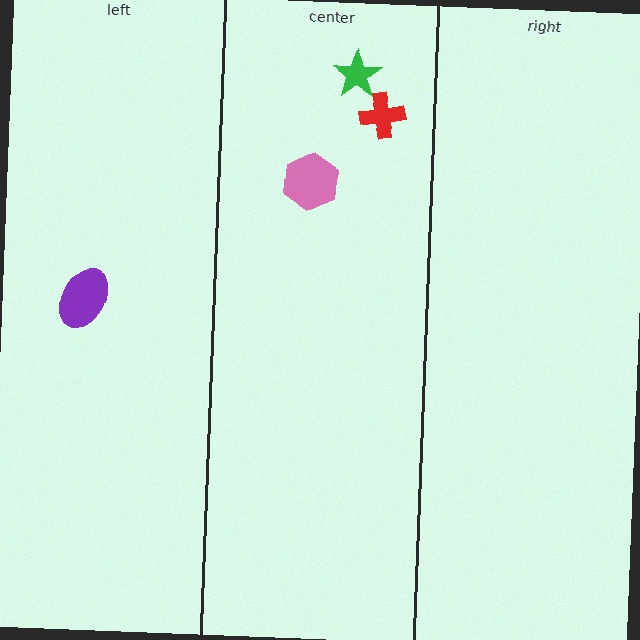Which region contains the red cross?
The center region.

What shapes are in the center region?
The red cross, the green star, the pink hexagon.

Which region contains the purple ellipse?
The left region.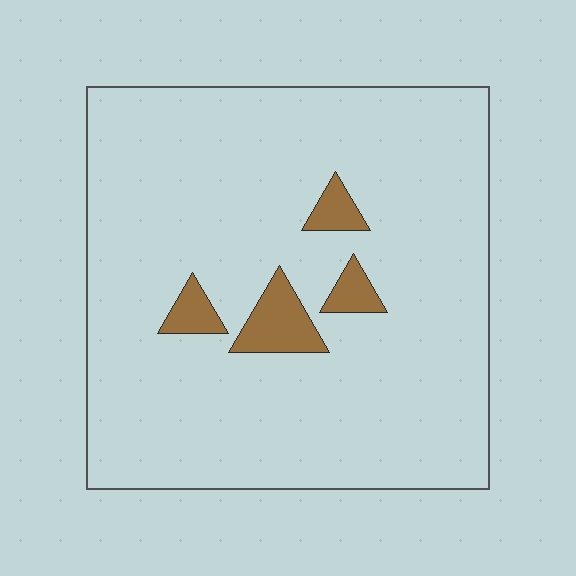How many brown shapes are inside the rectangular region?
4.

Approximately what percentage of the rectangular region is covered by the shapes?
Approximately 5%.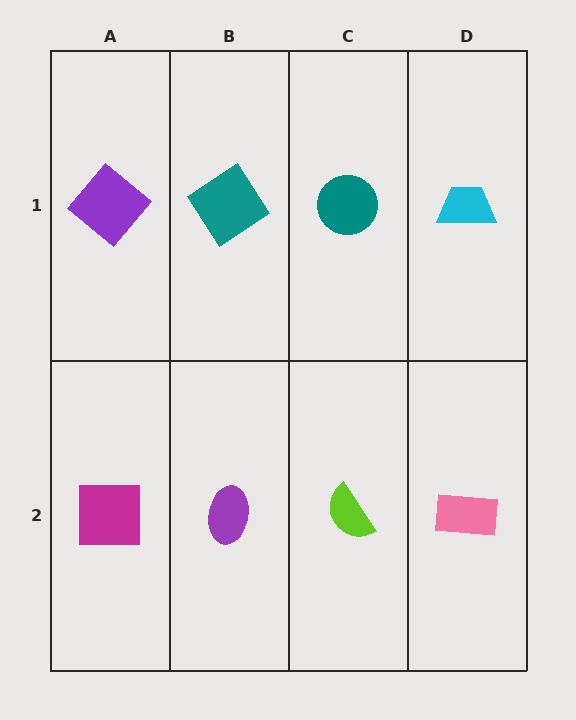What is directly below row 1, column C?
A lime semicircle.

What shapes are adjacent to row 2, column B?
A teal diamond (row 1, column B), a magenta square (row 2, column A), a lime semicircle (row 2, column C).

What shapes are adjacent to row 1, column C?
A lime semicircle (row 2, column C), a teal diamond (row 1, column B), a cyan trapezoid (row 1, column D).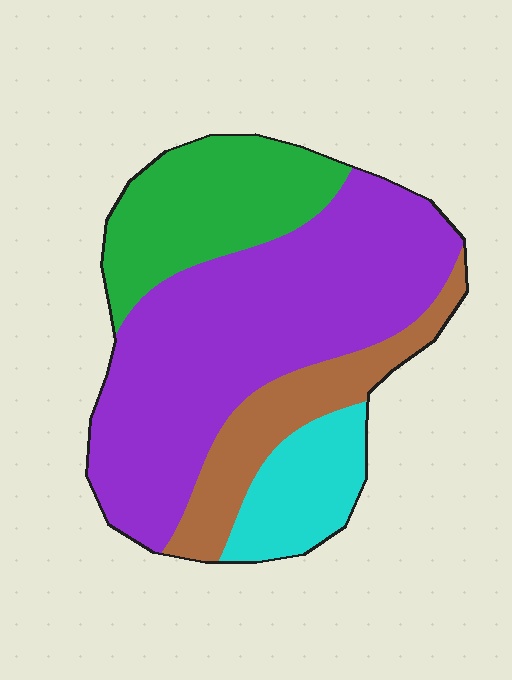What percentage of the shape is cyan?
Cyan covers roughly 10% of the shape.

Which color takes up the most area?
Purple, at roughly 50%.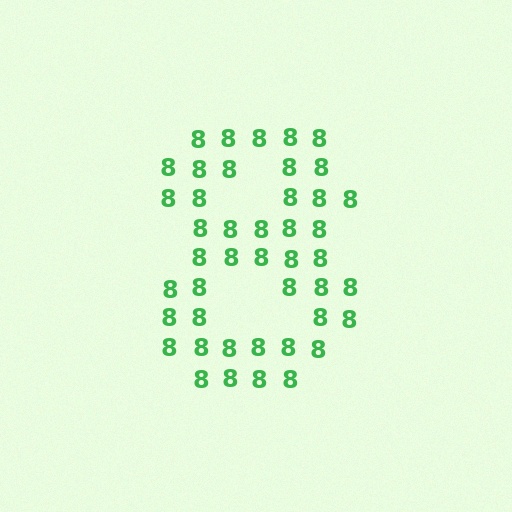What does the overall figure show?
The overall figure shows the digit 8.